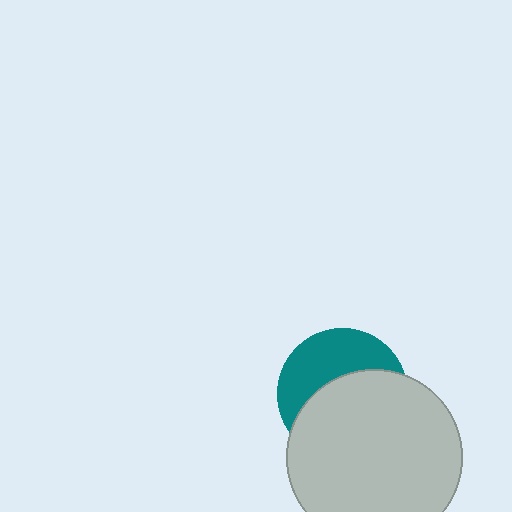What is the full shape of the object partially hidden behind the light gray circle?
The partially hidden object is a teal circle.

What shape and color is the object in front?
The object in front is a light gray circle.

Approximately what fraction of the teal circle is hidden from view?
Roughly 58% of the teal circle is hidden behind the light gray circle.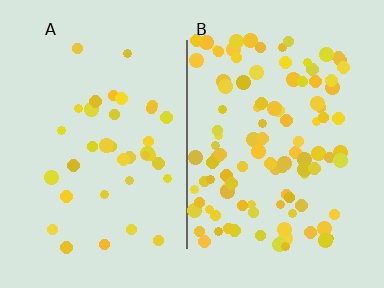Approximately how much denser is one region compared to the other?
Approximately 2.8× — region B over region A.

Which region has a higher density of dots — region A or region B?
B (the right).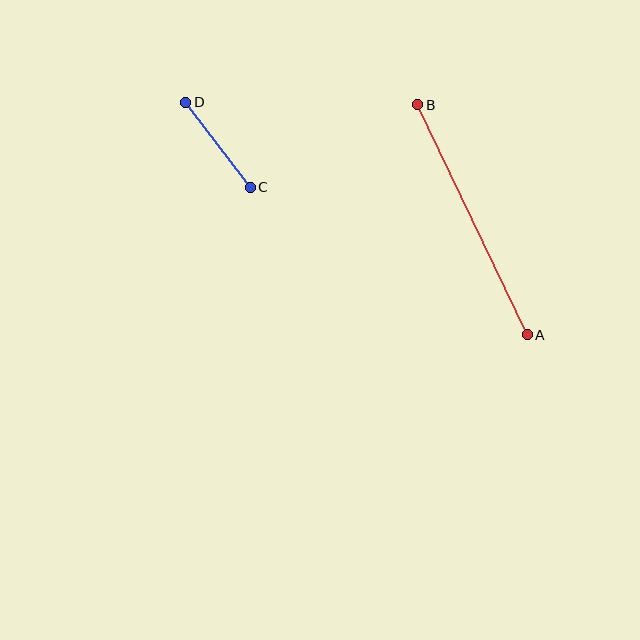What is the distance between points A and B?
The distance is approximately 255 pixels.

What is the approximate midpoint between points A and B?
The midpoint is at approximately (473, 220) pixels.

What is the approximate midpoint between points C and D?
The midpoint is at approximately (218, 145) pixels.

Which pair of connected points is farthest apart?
Points A and B are farthest apart.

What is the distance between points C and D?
The distance is approximately 107 pixels.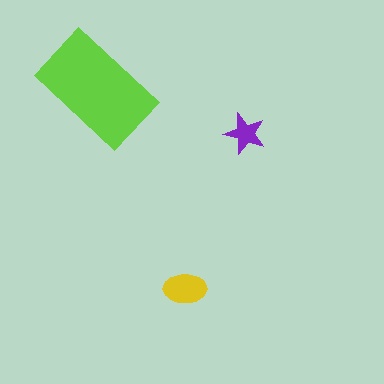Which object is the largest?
The lime rectangle.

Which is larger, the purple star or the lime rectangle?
The lime rectangle.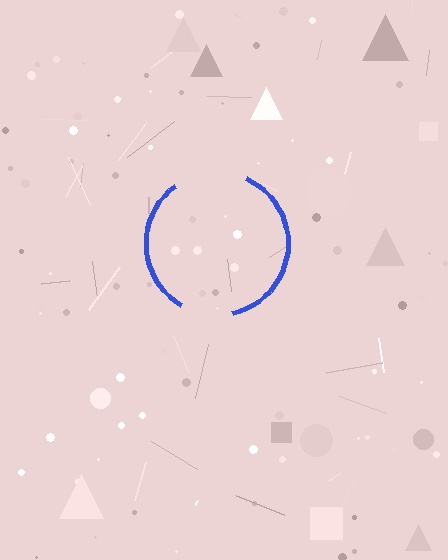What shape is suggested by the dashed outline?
The dashed outline suggests a circle.